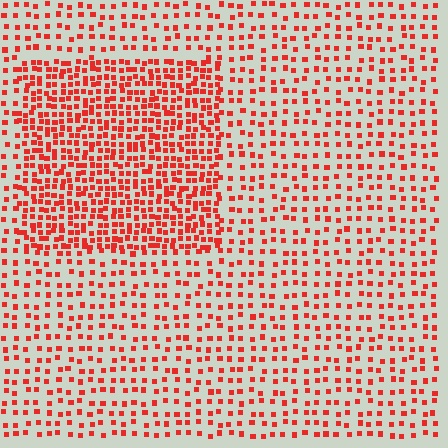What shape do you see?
I see a rectangle.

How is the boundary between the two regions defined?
The boundary is defined by a change in element density (approximately 2.1x ratio). All elements are the same color, size, and shape.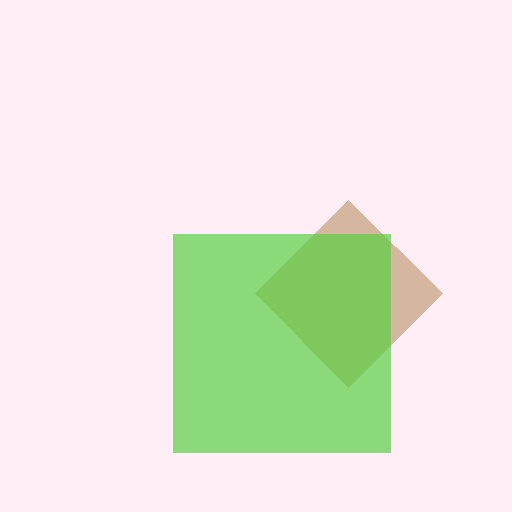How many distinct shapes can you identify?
There are 2 distinct shapes: a brown diamond, a lime square.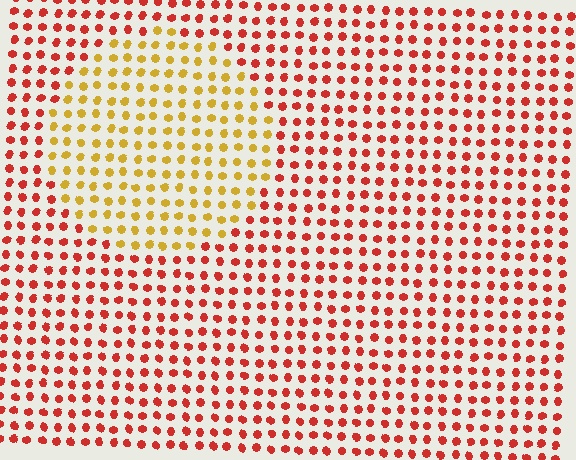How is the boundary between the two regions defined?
The boundary is defined purely by a slight shift in hue (about 46 degrees). Spacing, size, and orientation are identical on both sides.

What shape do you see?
I see a circle.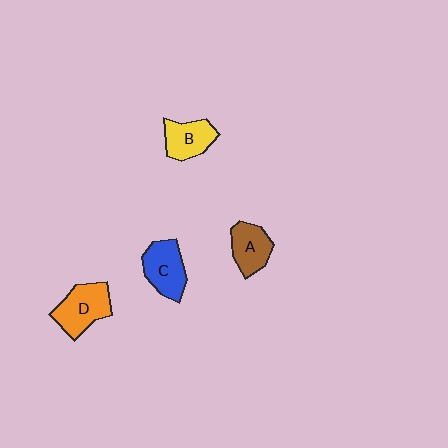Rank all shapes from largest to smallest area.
From largest to smallest: D (orange), C (blue), B (yellow), A (brown).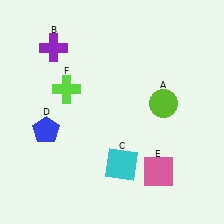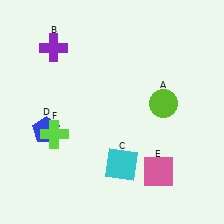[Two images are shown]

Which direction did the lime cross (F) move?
The lime cross (F) moved down.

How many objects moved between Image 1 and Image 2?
1 object moved between the two images.